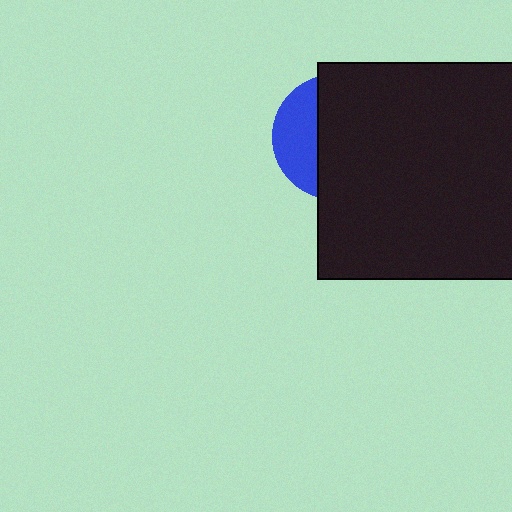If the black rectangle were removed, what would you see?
You would see the complete blue circle.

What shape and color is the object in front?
The object in front is a black rectangle.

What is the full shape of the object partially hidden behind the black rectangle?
The partially hidden object is a blue circle.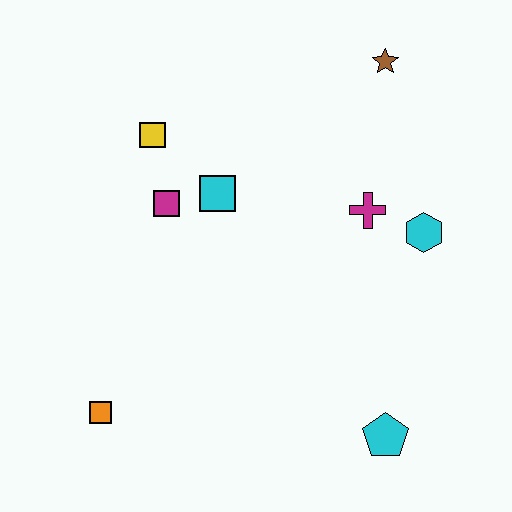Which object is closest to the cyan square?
The magenta square is closest to the cyan square.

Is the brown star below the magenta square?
No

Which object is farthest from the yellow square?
The cyan pentagon is farthest from the yellow square.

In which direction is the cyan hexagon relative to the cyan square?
The cyan hexagon is to the right of the cyan square.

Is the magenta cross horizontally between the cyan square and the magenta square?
No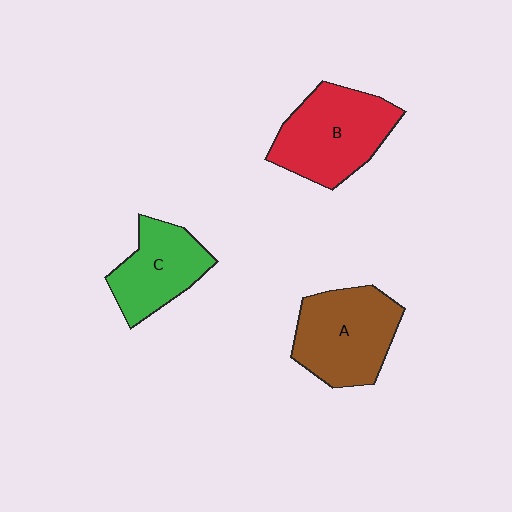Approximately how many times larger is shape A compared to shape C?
Approximately 1.3 times.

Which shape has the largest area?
Shape B (red).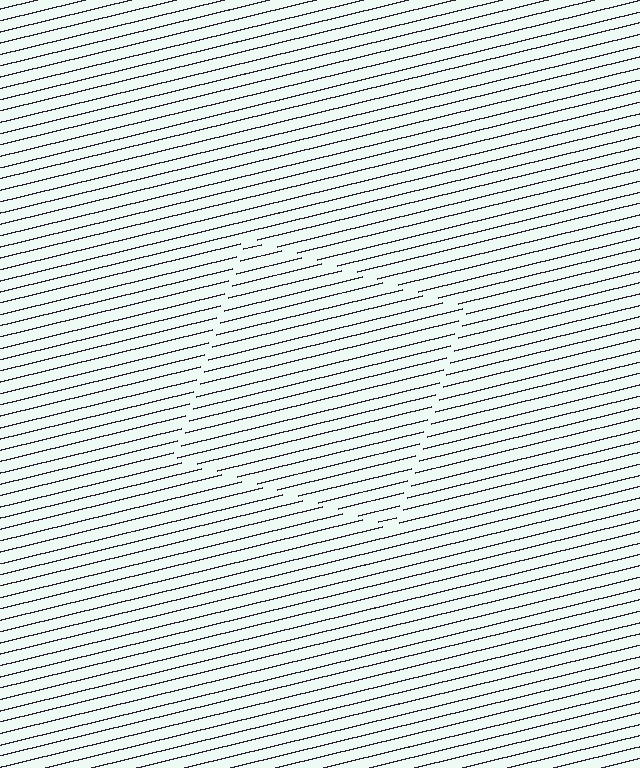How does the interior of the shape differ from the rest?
The interior of the shape contains the same grating, shifted by half a period — the contour is defined by the phase discontinuity where line-ends from the inner and outer gratings abut.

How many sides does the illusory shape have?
4 sides — the line-ends trace a square.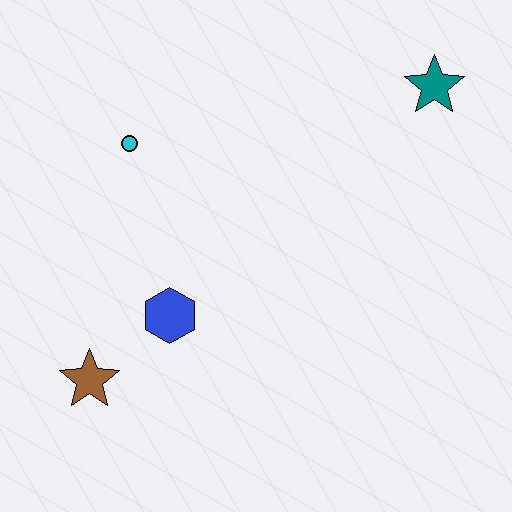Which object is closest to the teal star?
The cyan circle is closest to the teal star.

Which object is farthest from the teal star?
The brown star is farthest from the teal star.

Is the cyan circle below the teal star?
Yes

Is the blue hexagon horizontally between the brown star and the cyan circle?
No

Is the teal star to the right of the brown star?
Yes